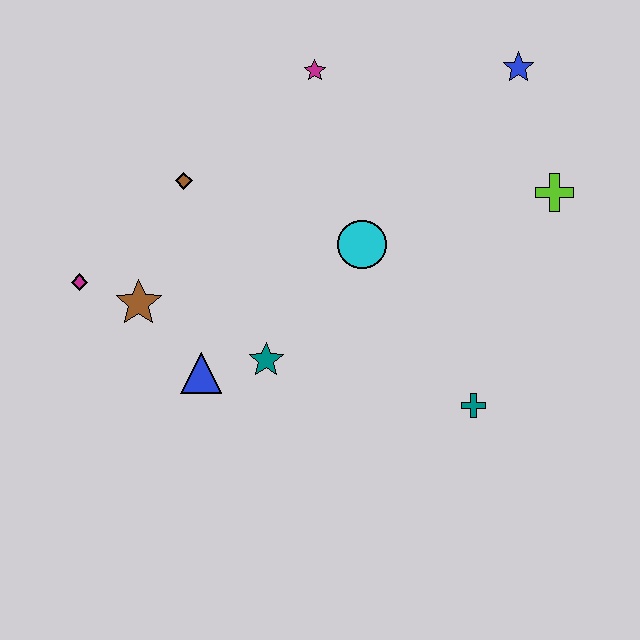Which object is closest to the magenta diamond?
The brown star is closest to the magenta diamond.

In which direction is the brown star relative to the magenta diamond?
The brown star is to the right of the magenta diamond.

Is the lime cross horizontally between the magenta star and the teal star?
No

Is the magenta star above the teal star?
Yes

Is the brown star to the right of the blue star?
No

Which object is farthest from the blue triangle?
The blue star is farthest from the blue triangle.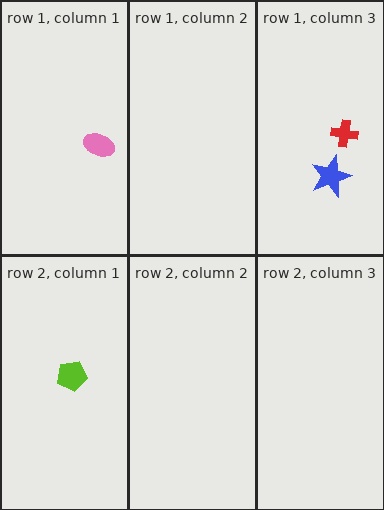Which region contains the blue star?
The row 1, column 3 region.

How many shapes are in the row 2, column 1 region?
1.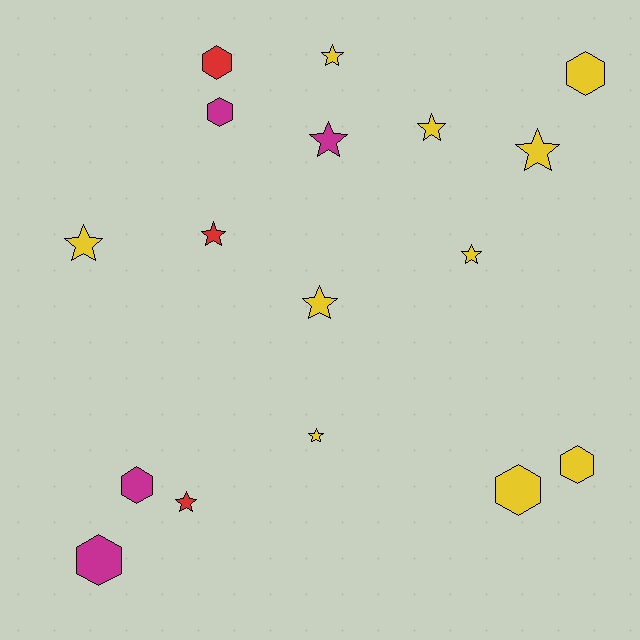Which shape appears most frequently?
Star, with 10 objects.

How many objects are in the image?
There are 17 objects.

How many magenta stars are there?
There is 1 magenta star.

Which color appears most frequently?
Yellow, with 10 objects.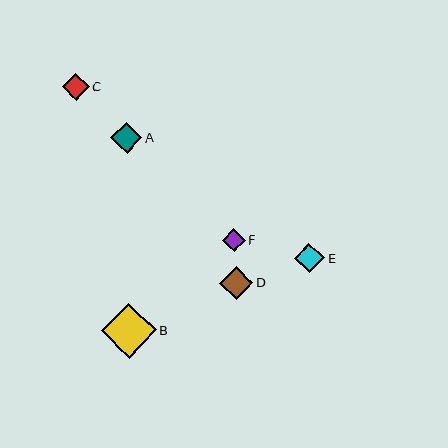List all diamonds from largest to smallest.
From largest to smallest: B, D, A, E, C, F.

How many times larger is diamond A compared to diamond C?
Diamond A is approximately 1.2 times the size of diamond C.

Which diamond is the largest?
Diamond B is the largest with a size of approximately 55 pixels.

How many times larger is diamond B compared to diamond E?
Diamond B is approximately 1.8 times the size of diamond E.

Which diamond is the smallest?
Diamond F is the smallest with a size of approximately 23 pixels.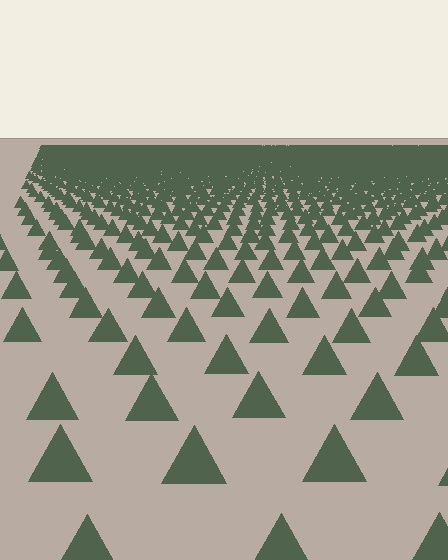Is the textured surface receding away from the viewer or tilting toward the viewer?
The surface is receding away from the viewer. Texture elements get smaller and denser toward the top.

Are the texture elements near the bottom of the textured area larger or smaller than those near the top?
Larger. Near the bottom, elements are closer to the viewer and appear at a bigger on-screen size.